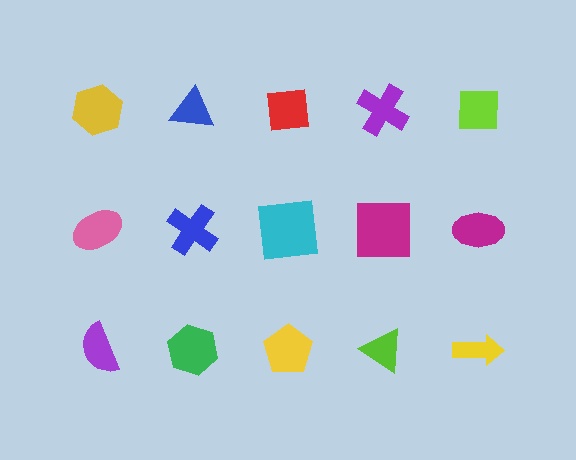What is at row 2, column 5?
A magenta ellipse.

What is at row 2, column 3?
A cyan square.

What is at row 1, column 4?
A purple cross.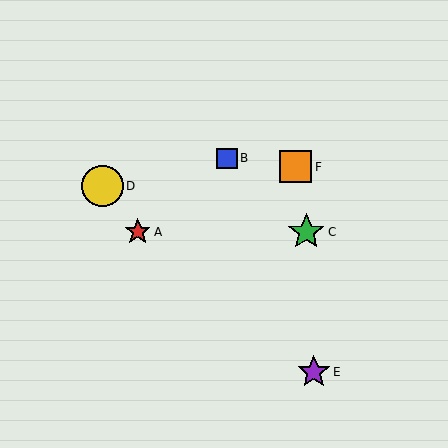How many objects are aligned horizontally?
2 objects (A, C) are aligned horizontally.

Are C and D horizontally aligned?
No, C is at y≈232 and D is at y≈186.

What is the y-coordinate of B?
Object B is at y≈158.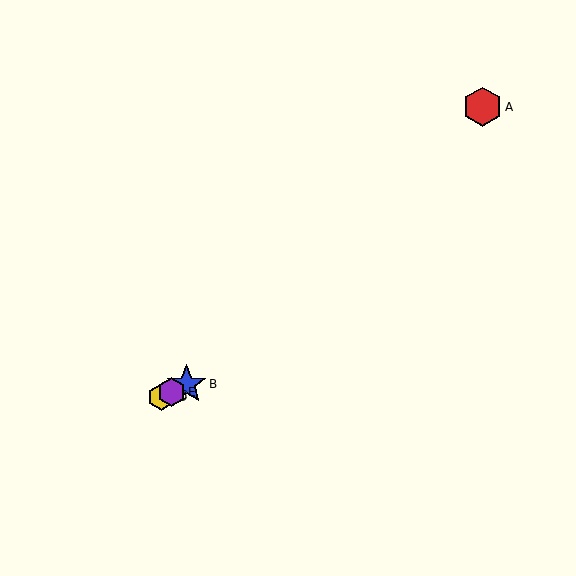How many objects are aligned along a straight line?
4 objects (B, C, D, E) are aligned along a straight line.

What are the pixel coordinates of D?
Object D is at (161, 397).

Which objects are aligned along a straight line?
Objects B, C, D, E are aligned along a straight line.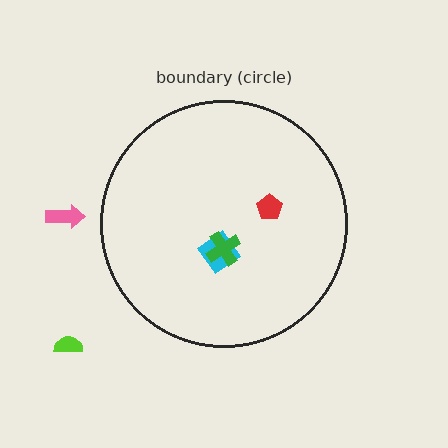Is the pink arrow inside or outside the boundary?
Outside.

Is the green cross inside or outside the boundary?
Inside.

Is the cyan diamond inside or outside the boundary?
Inside.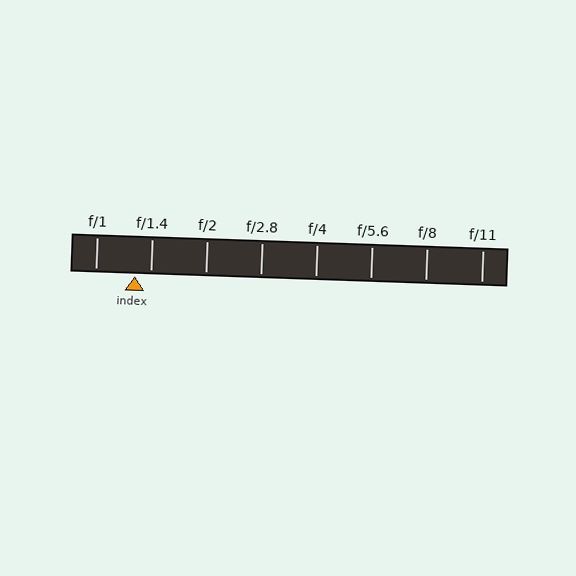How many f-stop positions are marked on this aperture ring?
There are 8 f-stop positions marked.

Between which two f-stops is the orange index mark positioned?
The index mark is between f/1 and f/1.4.